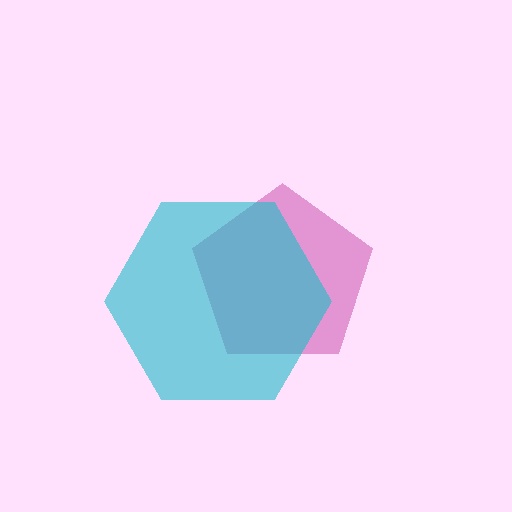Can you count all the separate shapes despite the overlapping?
Yes, there are 2 separate shapes.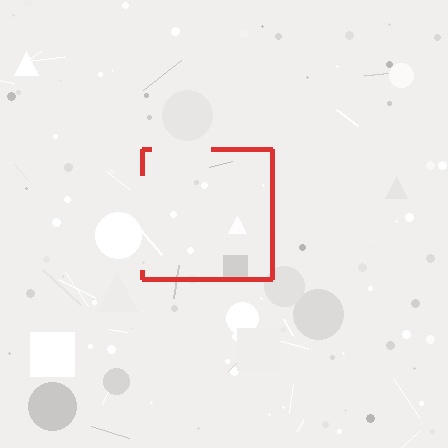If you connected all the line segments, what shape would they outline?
They would outline a square.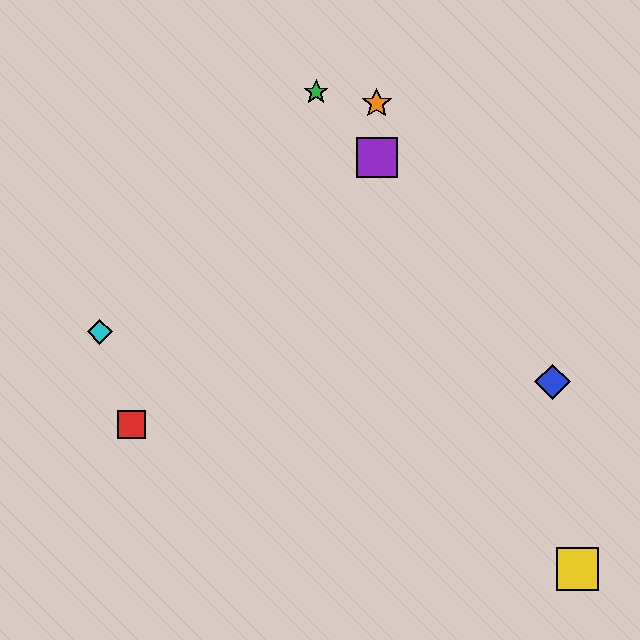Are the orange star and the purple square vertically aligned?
Yes, both are at x≈377.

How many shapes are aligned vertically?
2 shapes (the purple square, the orange star) are aligned vertically.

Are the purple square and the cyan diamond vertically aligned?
No, the purple square is at x≈377 and the cyan diamond is at x≈100.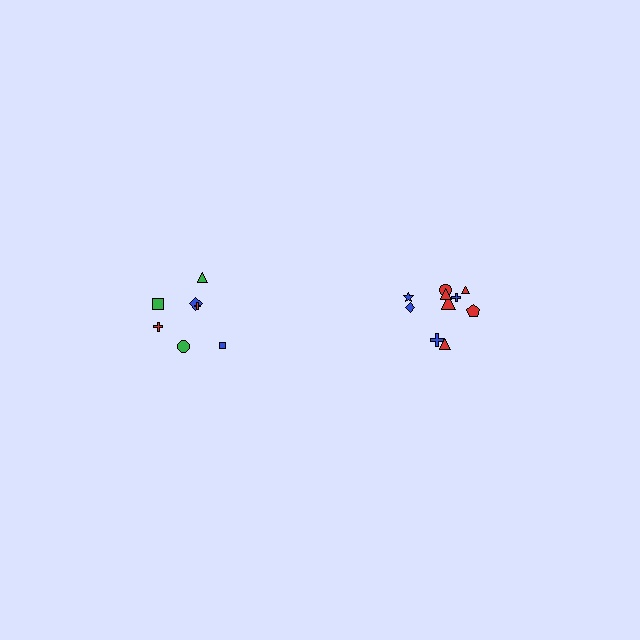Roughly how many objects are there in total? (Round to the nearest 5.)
Roughly 15 objects in total.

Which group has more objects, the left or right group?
The right group.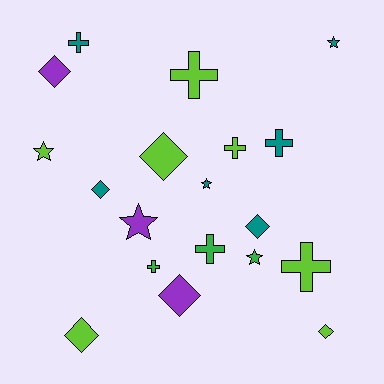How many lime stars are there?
There is 1 lime star.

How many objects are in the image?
There are 19 objects.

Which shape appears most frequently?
Cross, with 7 objects.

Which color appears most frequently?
Lime, with 7 objects.